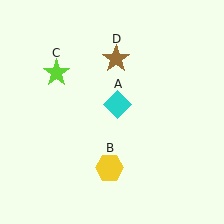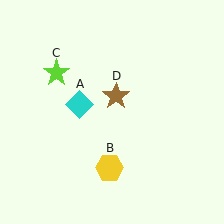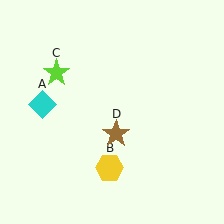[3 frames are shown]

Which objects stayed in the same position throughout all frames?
Yellow hexagon (object B) and lime star (object C) remained stationary.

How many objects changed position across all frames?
2 objects changed position: cyan diamond (object A), brown star (object D).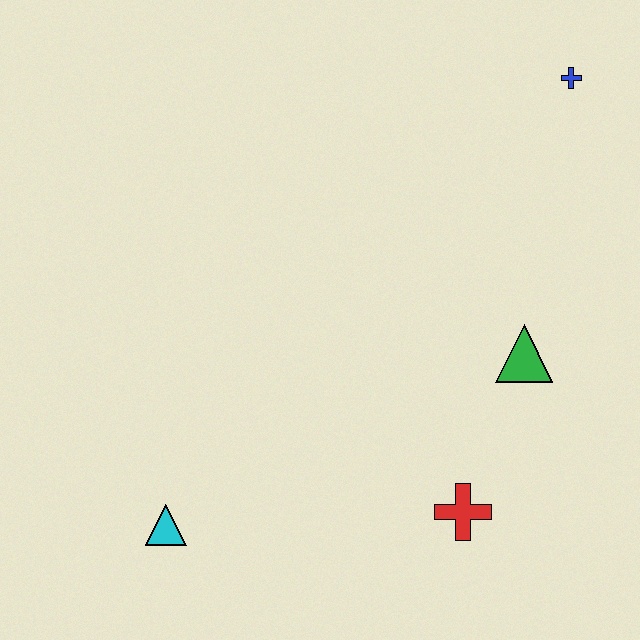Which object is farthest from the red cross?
The blue cross is farthest from the red cross.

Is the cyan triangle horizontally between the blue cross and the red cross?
No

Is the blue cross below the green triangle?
No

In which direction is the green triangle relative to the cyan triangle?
The green triangle is to the right of the cyan triangle.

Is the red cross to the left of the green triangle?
Yes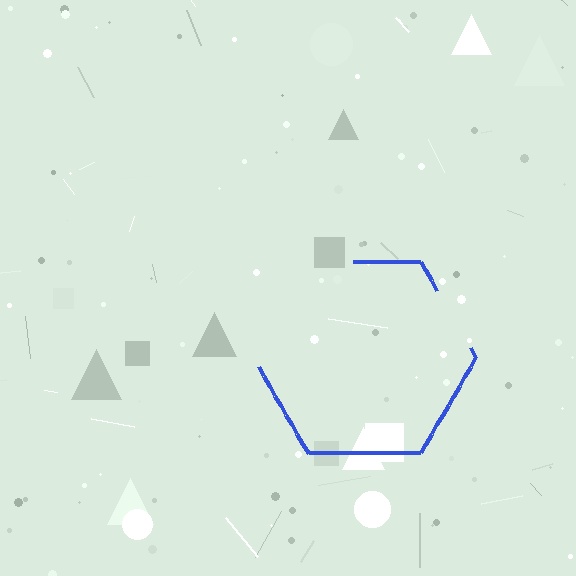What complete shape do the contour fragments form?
The contour fragments form a hexagon.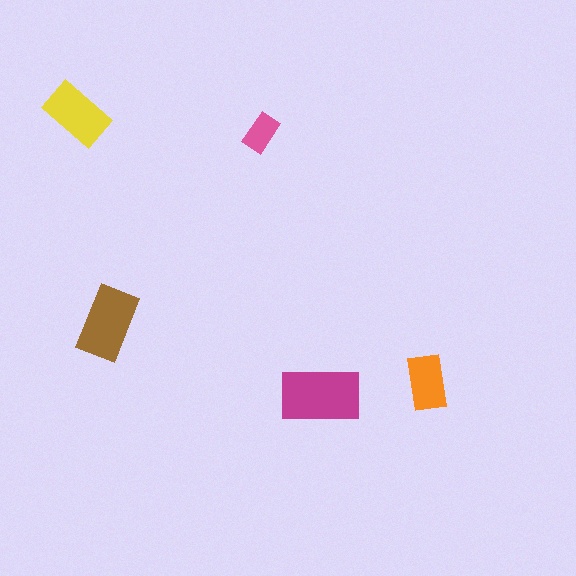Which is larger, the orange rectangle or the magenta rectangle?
The magenta one.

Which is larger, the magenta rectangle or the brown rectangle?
The magenta one.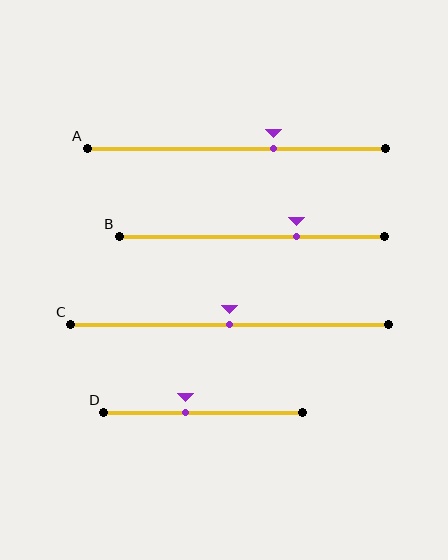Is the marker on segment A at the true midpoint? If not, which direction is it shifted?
No, the marker on segment A is shifted to the right by about 12% of the segment length.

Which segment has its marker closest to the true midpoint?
Segment C has its marker closest to the true midpoint.